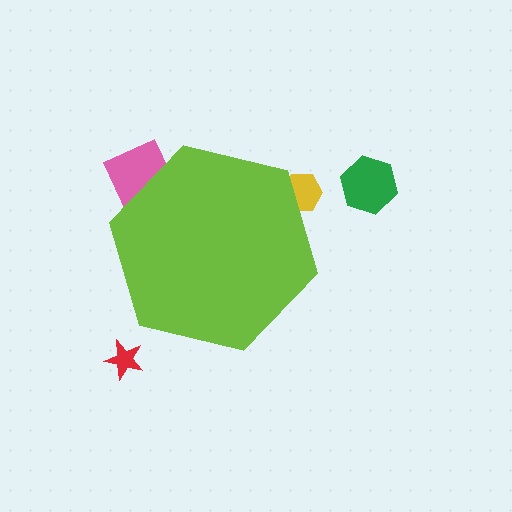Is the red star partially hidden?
No, the red star is fully visible.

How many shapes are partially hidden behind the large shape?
2 shapes are partially hidden.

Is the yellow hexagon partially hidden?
Yes, the yellow hexagon is partially hidden behind the lime hexagon.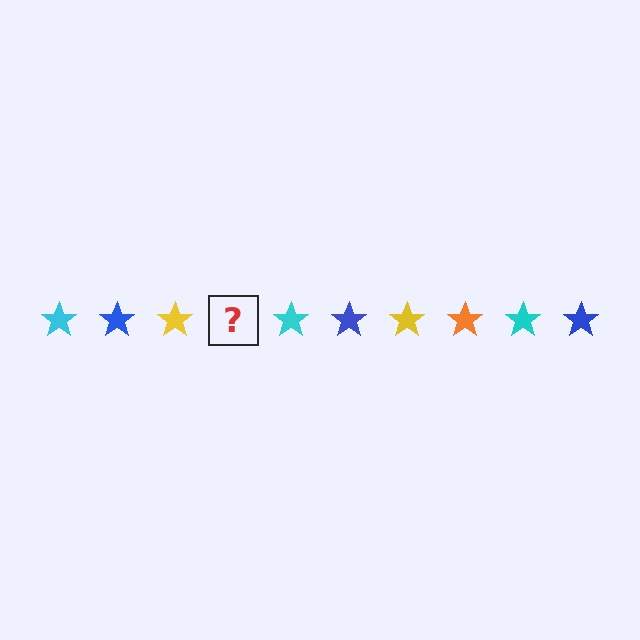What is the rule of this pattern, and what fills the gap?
The rule is that the pattern cycles through cyan, blue, yellow, orange stars. The gap should be filled with an orange star.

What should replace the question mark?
The question mark should be replaced with an orange star.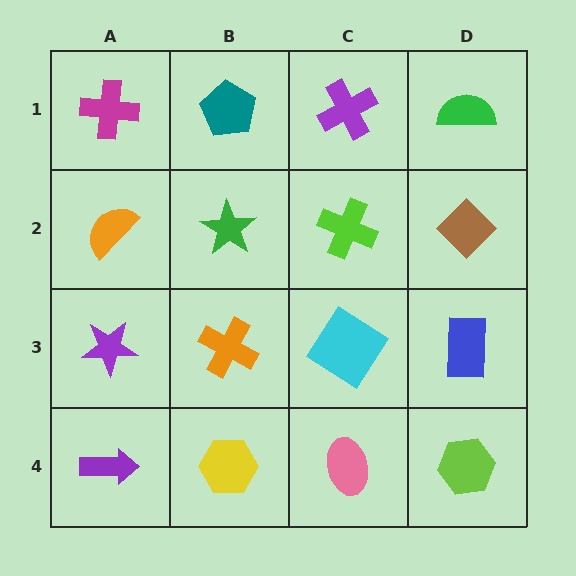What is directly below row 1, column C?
A lime cross.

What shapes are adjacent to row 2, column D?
A green semicircle (row 1, column D), a blue rectangle (row 3, column D), a lime cross (row 2, column C).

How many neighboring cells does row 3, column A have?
3.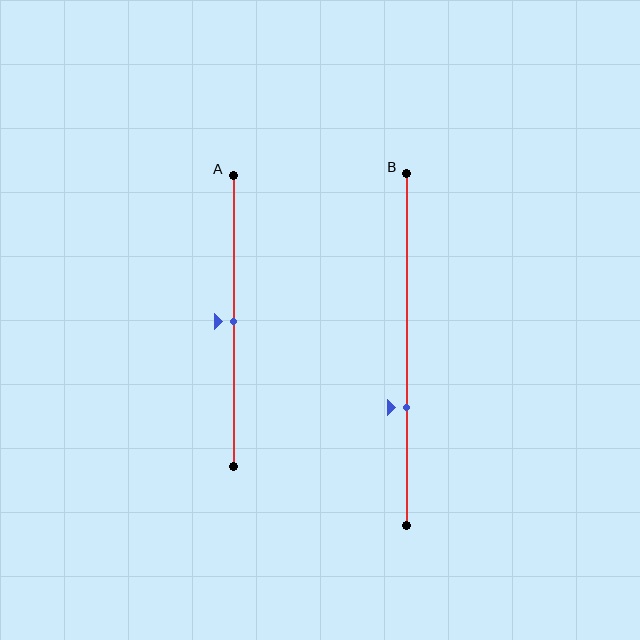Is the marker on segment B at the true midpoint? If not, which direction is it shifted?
No, the marker on segment B is shifted downward by about 16% of the segment length.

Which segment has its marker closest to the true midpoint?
Segment A has its marker closest to the true midpoint.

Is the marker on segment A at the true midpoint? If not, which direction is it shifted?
Yes, the marker on segment A is at the true midpoint.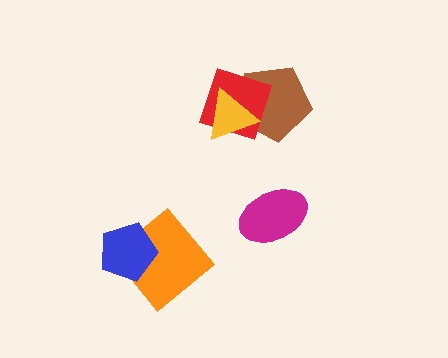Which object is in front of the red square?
The yellow triangle is in front of the red square.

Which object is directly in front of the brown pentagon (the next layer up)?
The red square is directly in front of the brown pentagon.